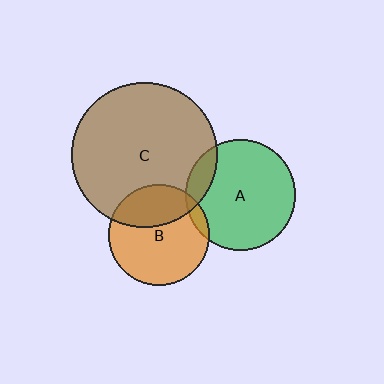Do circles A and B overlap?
Yes.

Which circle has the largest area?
Circle C (brown).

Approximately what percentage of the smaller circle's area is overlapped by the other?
Approximately 5%.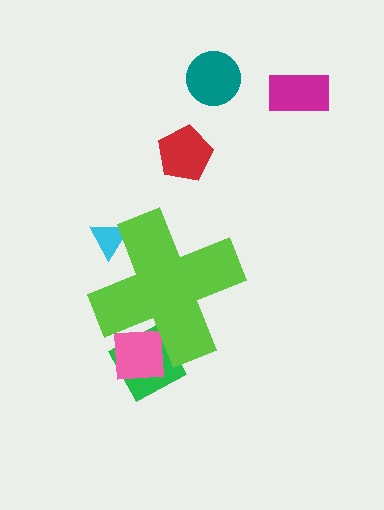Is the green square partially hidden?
Yes, the green square is partially hidden behind the lime cross.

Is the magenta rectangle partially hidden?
No, the magenta rectangle is fully visible.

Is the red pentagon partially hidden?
No, the red pentagon is fully visible.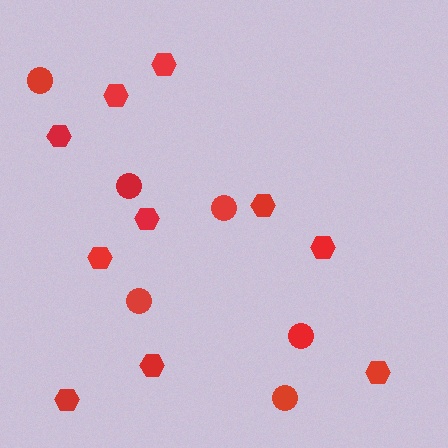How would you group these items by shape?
There are 2 groups: one group of hexagons (10) and one group of circles (6).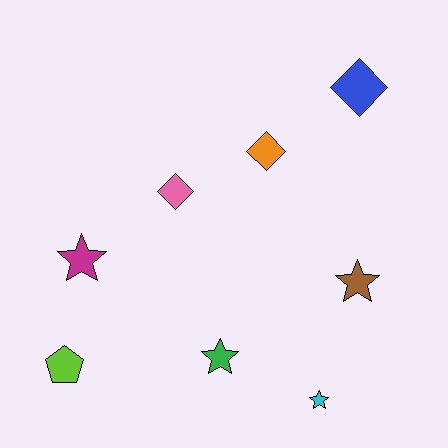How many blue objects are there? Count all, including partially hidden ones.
There is 1 blue object.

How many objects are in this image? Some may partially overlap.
There are 8 objects.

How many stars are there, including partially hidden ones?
There are 4 stars.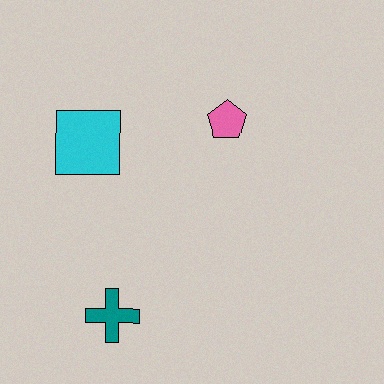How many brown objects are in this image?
There are no brown objects.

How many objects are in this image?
There are 3 objects.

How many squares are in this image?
There is 1 square.